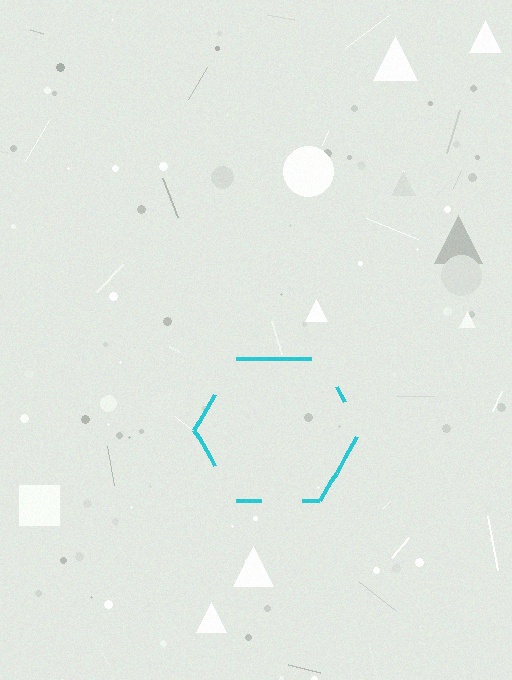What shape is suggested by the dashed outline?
The dashed outline suggests a hexagon.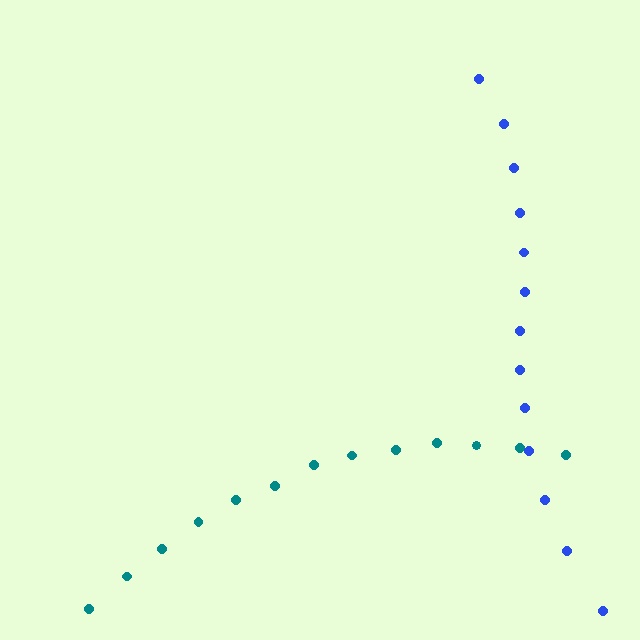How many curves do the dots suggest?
There are 2 distinct paths.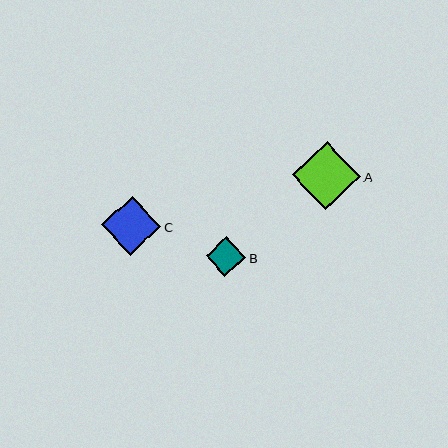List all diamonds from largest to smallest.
From largest to smallest: A, C, B.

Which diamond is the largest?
Diamond A is the largest with a size of approximately 69 pixels.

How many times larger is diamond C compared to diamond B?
Diamond C is approximately 1.5 times the size of diamond B.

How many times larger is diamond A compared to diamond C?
Diamond A is approximately 1.2 times the size of diamond C.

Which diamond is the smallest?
Diamond B is the smallest with a size of approximately 40 pixels.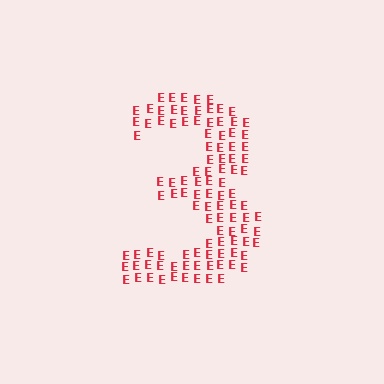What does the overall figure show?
The overall figure shows the digit 3.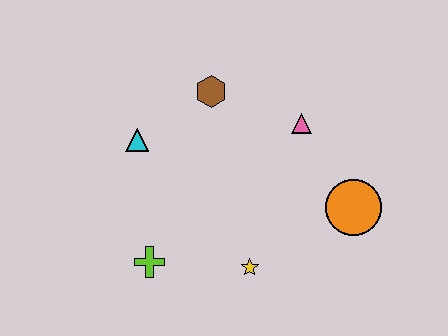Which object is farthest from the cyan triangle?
The orange circle is farthest from the cyan triangle.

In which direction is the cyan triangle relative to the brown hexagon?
The cyan triangle is to the left of the brown hexagon.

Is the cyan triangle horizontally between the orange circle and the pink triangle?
No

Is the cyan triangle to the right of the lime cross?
No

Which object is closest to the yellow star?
The lime cross is closest to the yellow star.